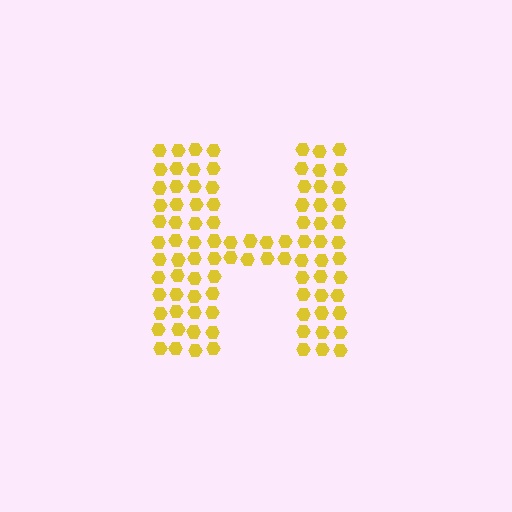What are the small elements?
The small elements are hexagons.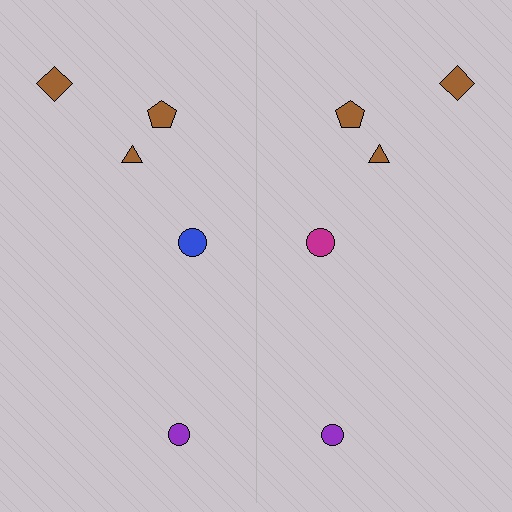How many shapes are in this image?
There are 10 shapes in this image.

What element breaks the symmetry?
The magenta circle on the right side breaks the symmetry — its mirror counterpart is blue.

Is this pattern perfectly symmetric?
No, the pattern is not perfectly symmetric. The magenta circle on the right side breaks the symmetry — its mirror counterpart is blue.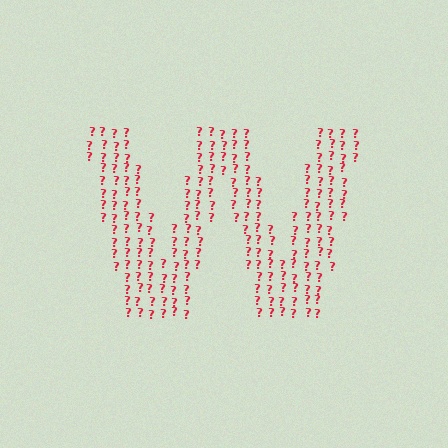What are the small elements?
The small elements are question marks.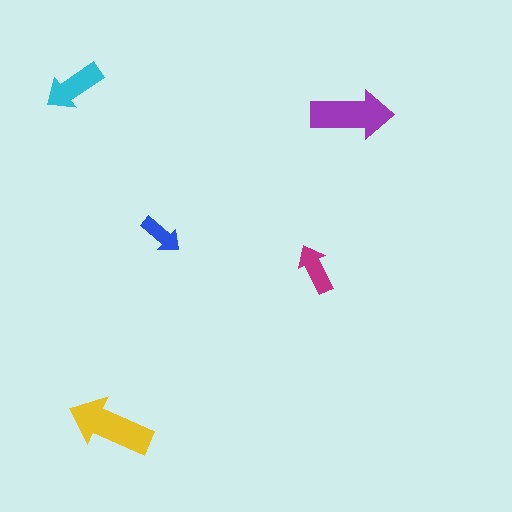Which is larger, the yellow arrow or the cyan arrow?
The yellow one.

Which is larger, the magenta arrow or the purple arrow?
The purple one.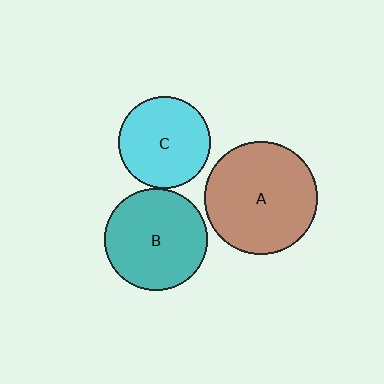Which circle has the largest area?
Circle A (brown).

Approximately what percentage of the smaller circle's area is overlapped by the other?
Approximately 5%.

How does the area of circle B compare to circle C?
Approximately 1.2 times.